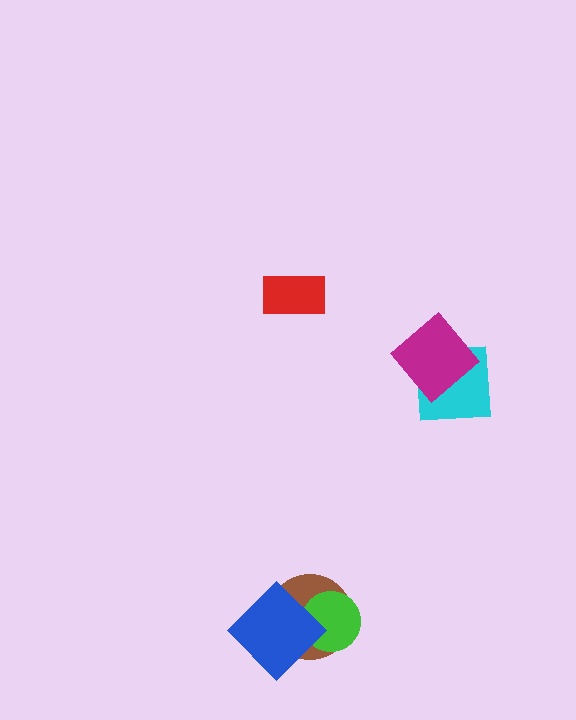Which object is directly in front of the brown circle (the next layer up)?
The green circle is directly in front of the brown circle.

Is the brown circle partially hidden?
Yes, it is partially covered by another shape.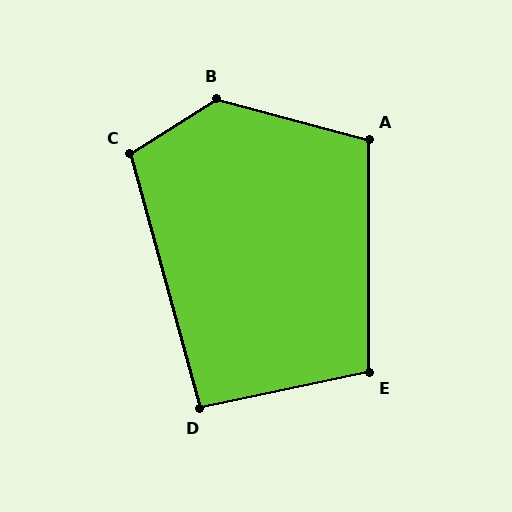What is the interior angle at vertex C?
Approximately 107 degrees (obtuse).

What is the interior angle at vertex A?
Approximately 105 degrees (obtuse).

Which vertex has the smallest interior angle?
D, at approximately 93 degrees.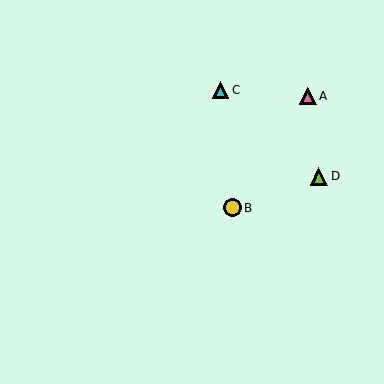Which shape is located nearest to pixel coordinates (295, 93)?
The pink triangle (labeled A) at (308, 96) is nearest to that location.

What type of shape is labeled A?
Shape A is a pink triangle.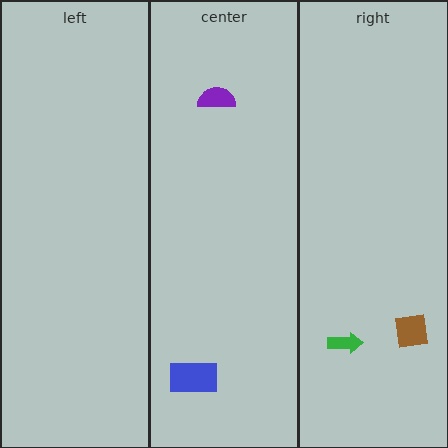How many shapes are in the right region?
2.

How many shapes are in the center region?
2.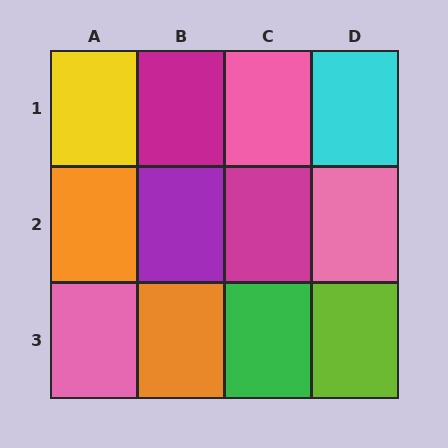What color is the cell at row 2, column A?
Orange.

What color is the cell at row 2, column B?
Purple.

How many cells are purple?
1 cell is purple.